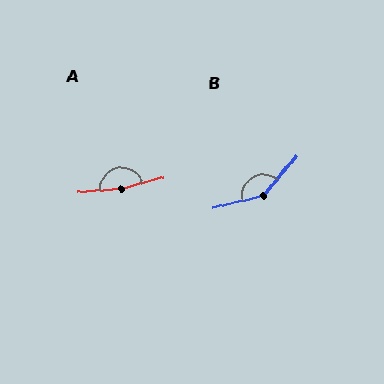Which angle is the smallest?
B, at approximately 143 degrees.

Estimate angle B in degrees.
Approximately 143 degrees.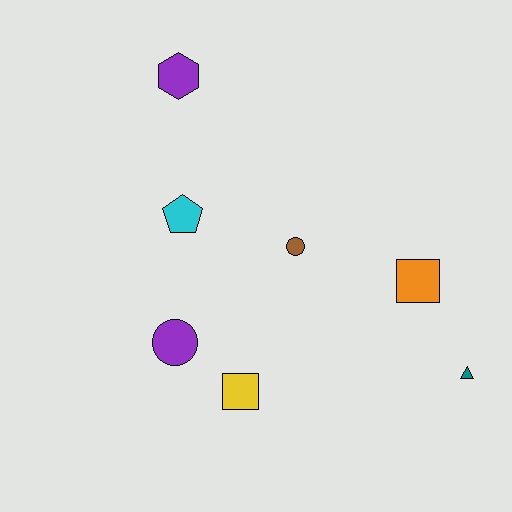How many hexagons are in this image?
There is 1 hexagon.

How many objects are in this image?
There are 7 objects.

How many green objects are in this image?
There are no green objects.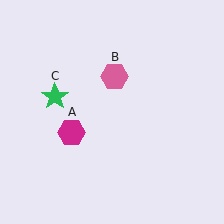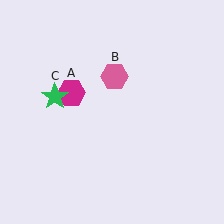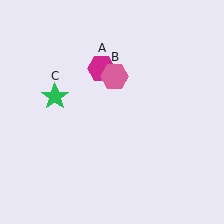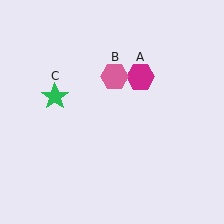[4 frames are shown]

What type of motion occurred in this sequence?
The magenta hexagon (object A) rotated clockwise around the center of the scene.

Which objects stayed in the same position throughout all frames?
Pink hexagon (object B) and green star (object C) remained stationary.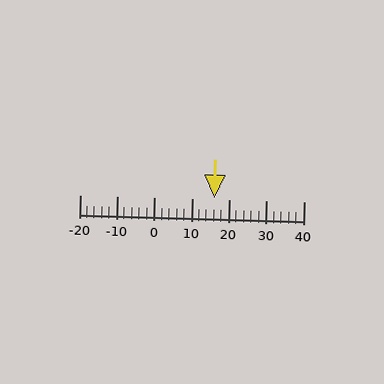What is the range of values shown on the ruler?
The ruler shows values from -20 to 40.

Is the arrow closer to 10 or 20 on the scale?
The arrow is closer to 20.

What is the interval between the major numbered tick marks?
The major tick marks are spaced 10 units apart.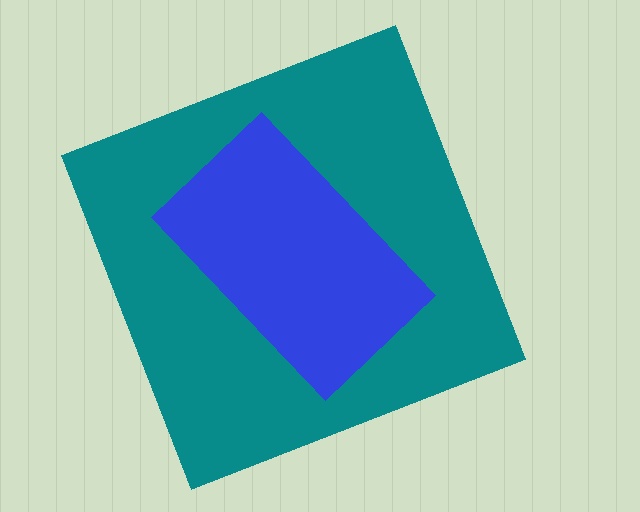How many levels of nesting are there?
2.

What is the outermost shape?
The teal square.